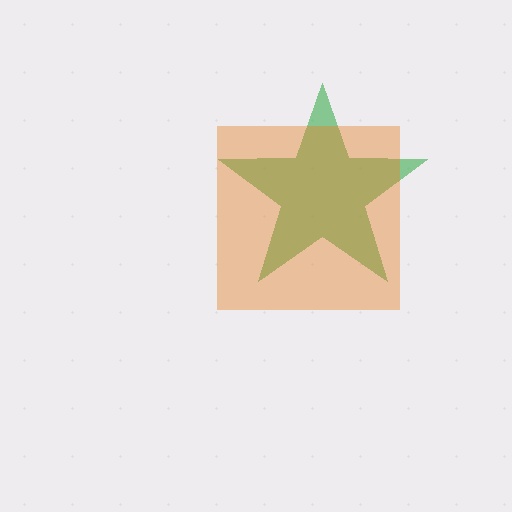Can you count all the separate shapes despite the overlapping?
Yes, there are 2 separate shapes.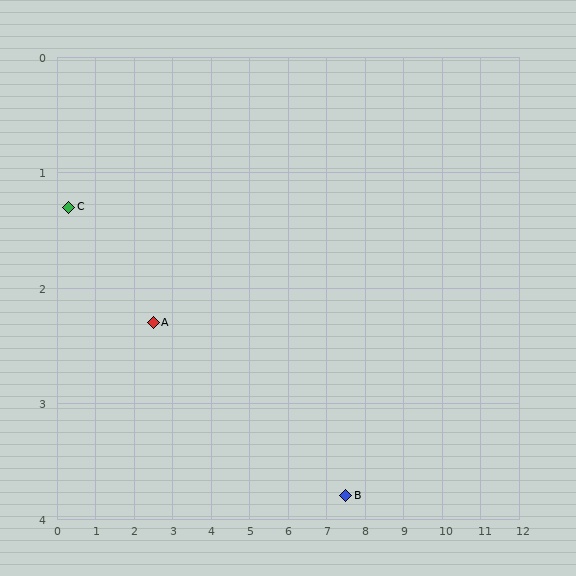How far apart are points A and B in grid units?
Points A and B are about 5.2 grid units apart.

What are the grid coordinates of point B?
Point B is at approximately (7.5, 3.8).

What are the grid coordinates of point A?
Point A is at approximately (2.5, 2.3).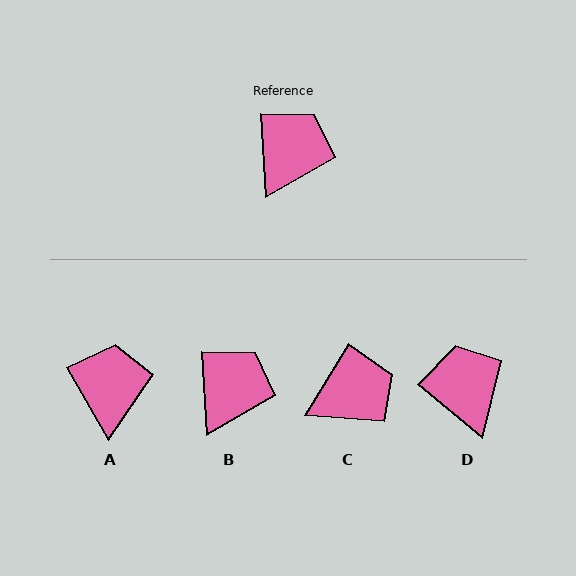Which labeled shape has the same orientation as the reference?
B.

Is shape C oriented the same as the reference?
No, it is off by about 34 degrees.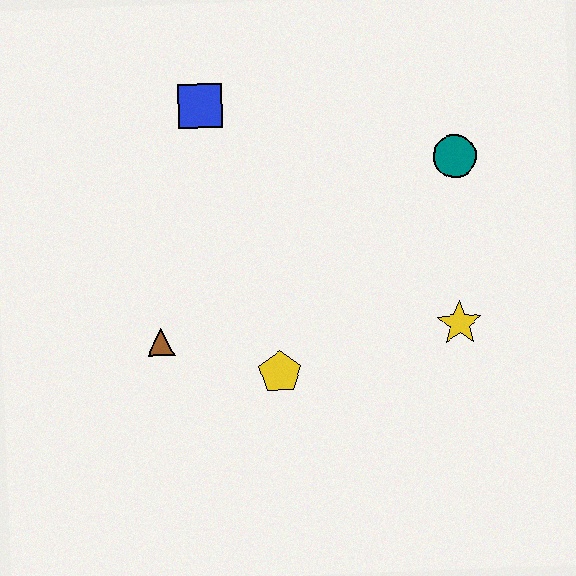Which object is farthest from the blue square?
The yellow star is farthest from the blue square.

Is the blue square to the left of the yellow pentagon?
Yes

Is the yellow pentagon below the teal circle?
Yes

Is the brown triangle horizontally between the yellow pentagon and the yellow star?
No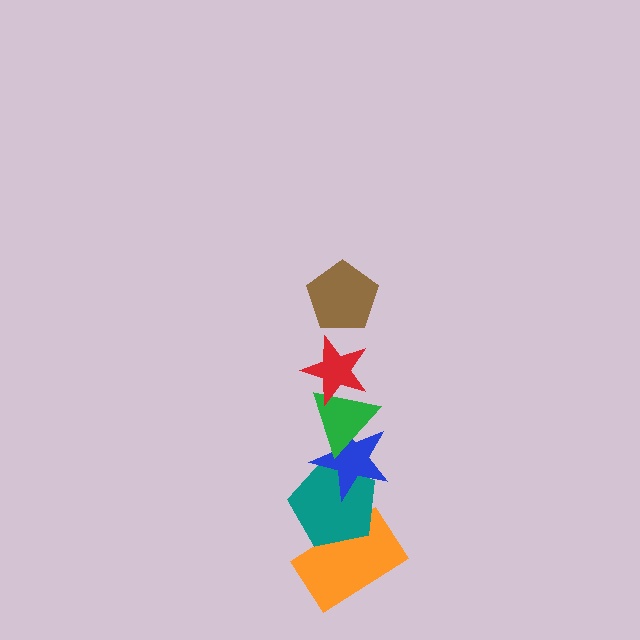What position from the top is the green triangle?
The green triangle is 3rd from the top.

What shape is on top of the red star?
The brown pentagon is on top of the red star.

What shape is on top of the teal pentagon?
The blue star is on top of the teal pentagon.